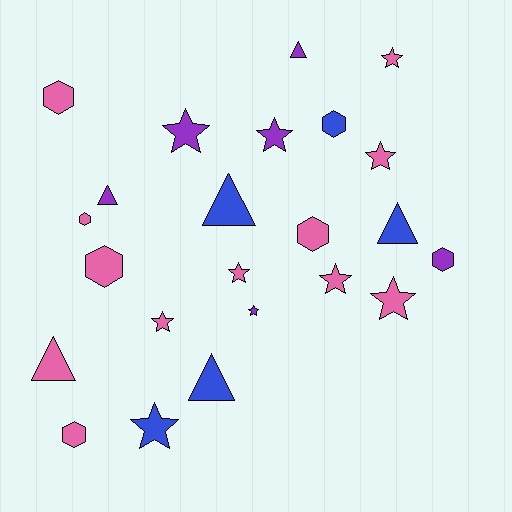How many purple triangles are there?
There are 2 purple triangles.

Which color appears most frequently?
Pink, with 12 objects.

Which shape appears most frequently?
Star, with 10 objects.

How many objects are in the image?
There are 23 objects.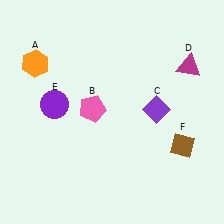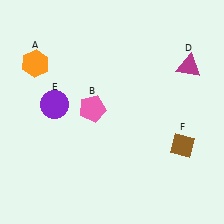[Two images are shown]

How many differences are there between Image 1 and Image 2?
There is 1 difference between the two images.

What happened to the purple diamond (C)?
The purple diamond (C) was removed in Image 2. It was in the top-right area of Image 1.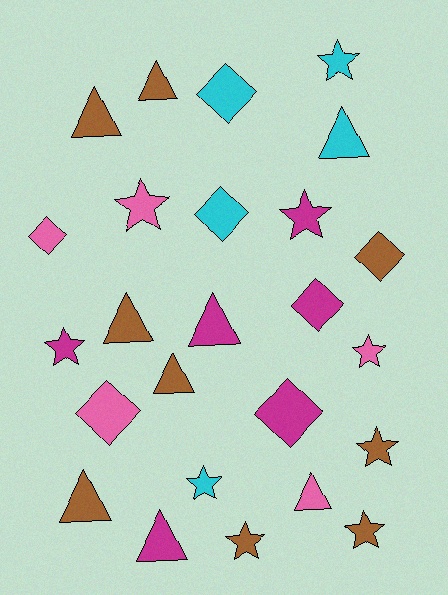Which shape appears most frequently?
Triangle, with 9 objects.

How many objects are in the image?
There are 25 objects.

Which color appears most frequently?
Brown, with 9 objects.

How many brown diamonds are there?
There is 1 brown diamond.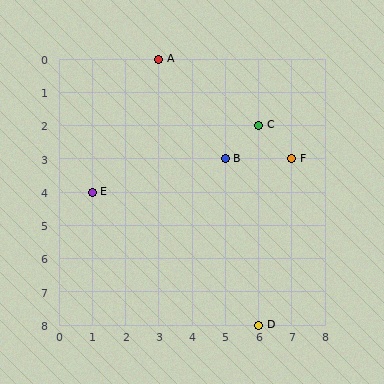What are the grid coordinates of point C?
Point C is at grid coordinates (6, 2).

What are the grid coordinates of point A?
Point A is at grid coordinates (3, 0).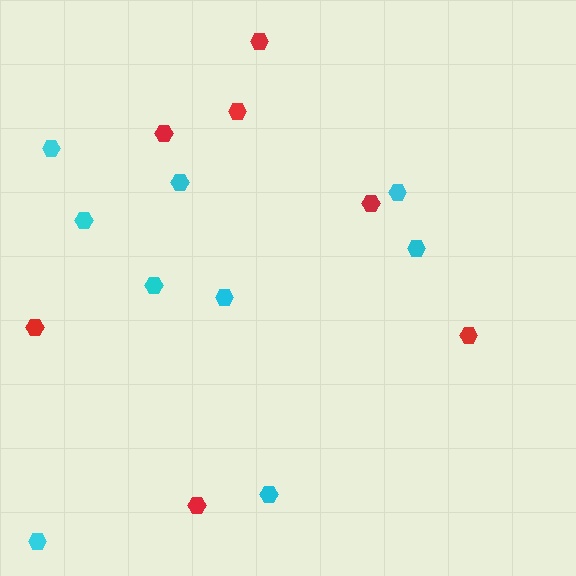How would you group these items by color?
There are 2 groups: one group of red hexagons (7) and one group of cyan hexagons (9).